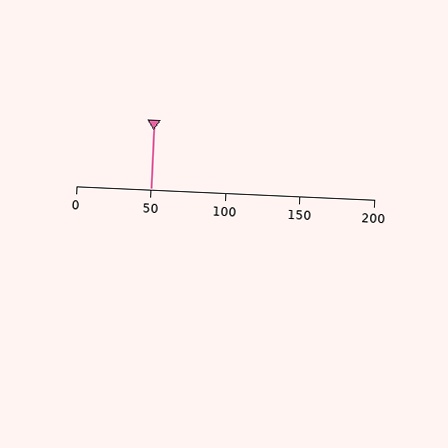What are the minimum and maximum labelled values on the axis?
The axis runs from 0 to 200.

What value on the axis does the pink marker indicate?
The marker indicates approximately 50.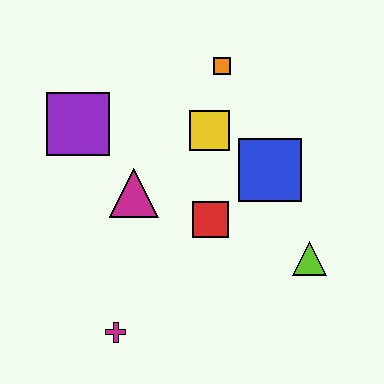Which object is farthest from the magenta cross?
The orange square is farthest from the magenta cross.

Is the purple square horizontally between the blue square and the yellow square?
No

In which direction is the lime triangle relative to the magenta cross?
The lime triangle is to the right of the magenta cross.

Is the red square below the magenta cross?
No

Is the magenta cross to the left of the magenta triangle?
Yes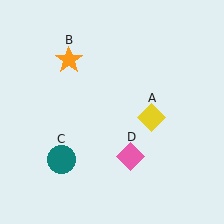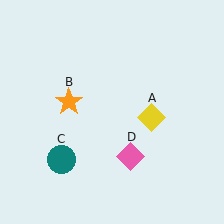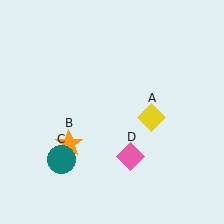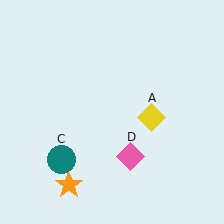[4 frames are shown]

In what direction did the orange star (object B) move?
The orange star (object B) moved down.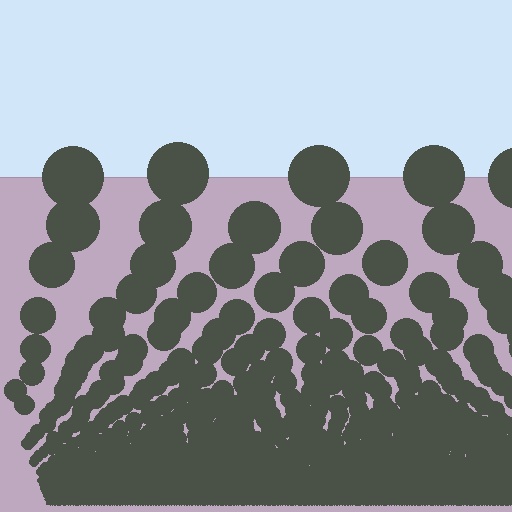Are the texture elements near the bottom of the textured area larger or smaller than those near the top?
Smaller. The gradient is inverted — elements near the bottom are smaller and denser.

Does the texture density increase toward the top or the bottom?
Density increases toward the bottom.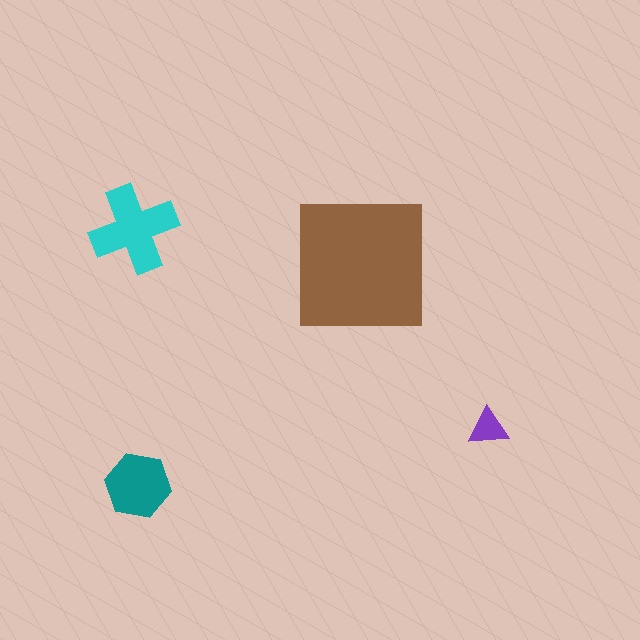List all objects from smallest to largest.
The purple triangle, the teal hexagon, the cyan cross, the brown square.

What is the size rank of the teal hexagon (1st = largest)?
3rd.